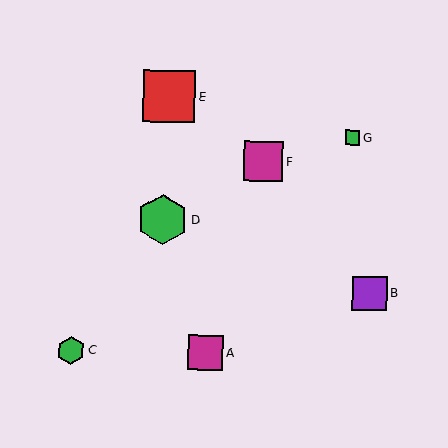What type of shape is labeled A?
Shape A is a magenta square.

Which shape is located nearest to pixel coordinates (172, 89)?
The red square (labeled E) at (169, 96) is nearest to that location.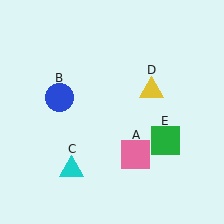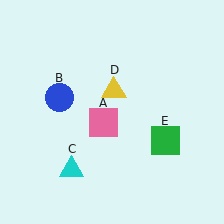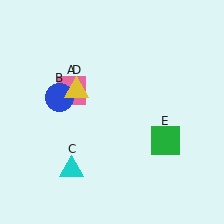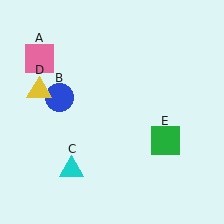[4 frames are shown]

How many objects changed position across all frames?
2 objects changed position: pink square (object A), yellow triangle (object D).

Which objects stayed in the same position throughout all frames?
Blue circle (object B) and cyan triangle (object C) and green square (object E) remained stationary.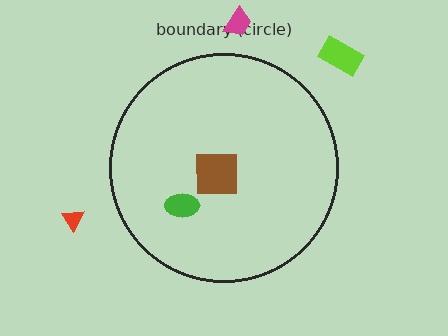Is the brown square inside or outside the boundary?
Inside.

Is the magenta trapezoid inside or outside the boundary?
Outside.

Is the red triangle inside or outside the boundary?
Outside.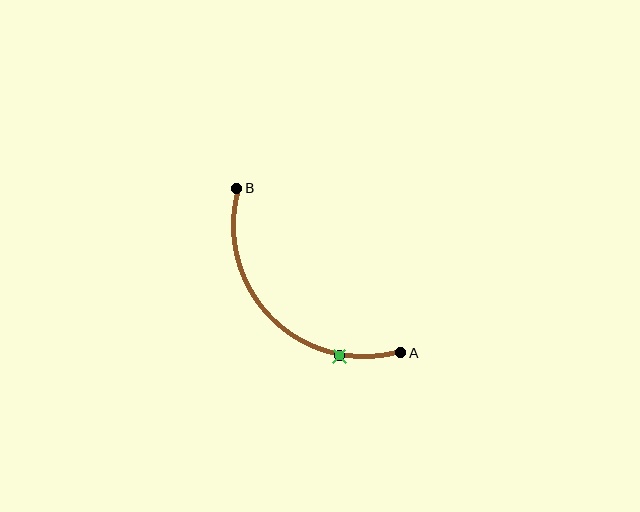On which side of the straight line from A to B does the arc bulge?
The arc bulges below and to the left of the straight line connecting A and B.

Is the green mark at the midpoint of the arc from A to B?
No. The green mark lies on the arc but is closer to endpoint A. The arc midpoint would be at the point on the curve equidistant along the arc from both A and B.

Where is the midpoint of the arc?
The arc midpoint is the point on the curve farthest from the straight line joining A and B. It sits below and to the left of that line.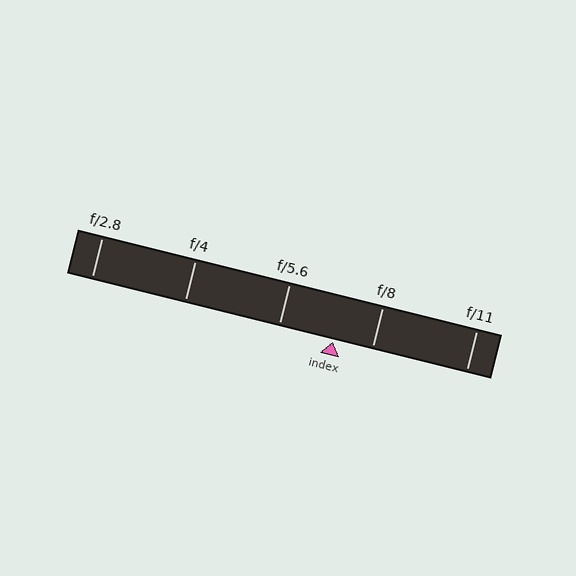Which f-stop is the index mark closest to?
The index mark is closest to f/8.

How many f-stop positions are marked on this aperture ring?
There are 5 f-stop positions marked.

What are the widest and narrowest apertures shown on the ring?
The widest aperture shown is f/2.8 and the narrowest is f/11.